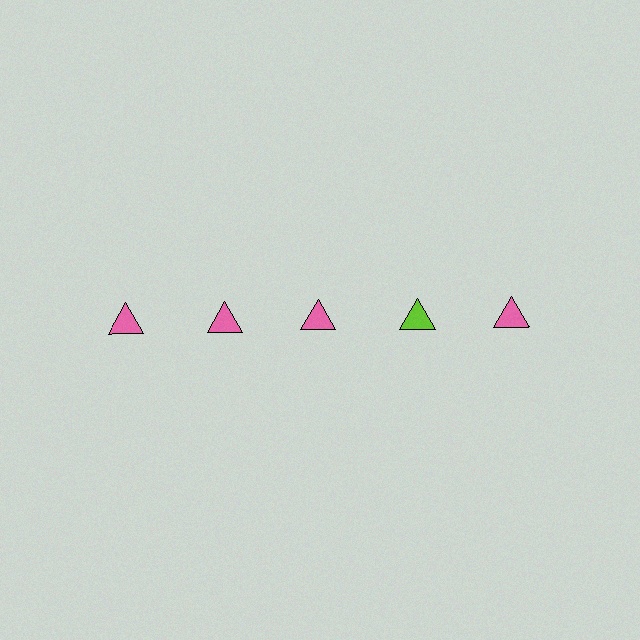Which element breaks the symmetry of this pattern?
The lime triangle in the top row, second from right column breaks the symmetry. All other shapes are pink triangles.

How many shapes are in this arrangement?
There are 5 shapes arranged in a grid pattern.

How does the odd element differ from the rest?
It has a different color: lime instead of pink.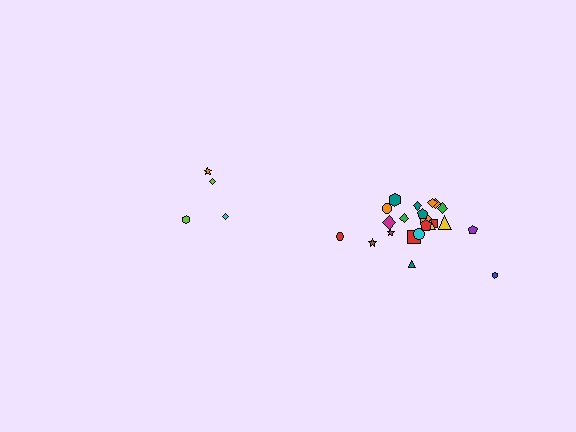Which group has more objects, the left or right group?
The right group.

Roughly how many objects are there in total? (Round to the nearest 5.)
Roughly 25 objects in total.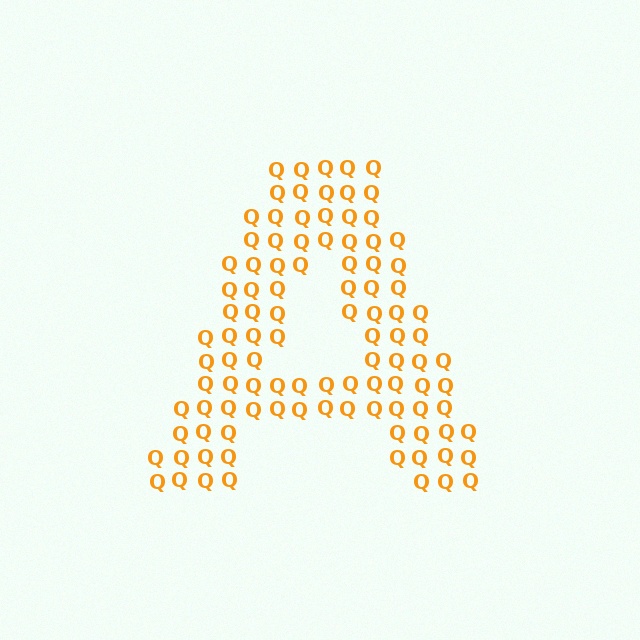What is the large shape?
The large shape is the letter A.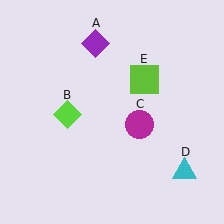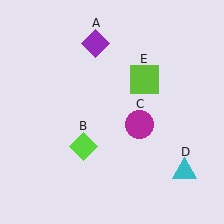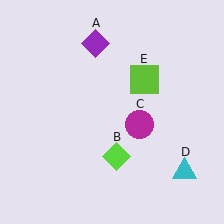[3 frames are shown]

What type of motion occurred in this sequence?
The lime diamond (object B) rotated counterclockwise around the center of the scene.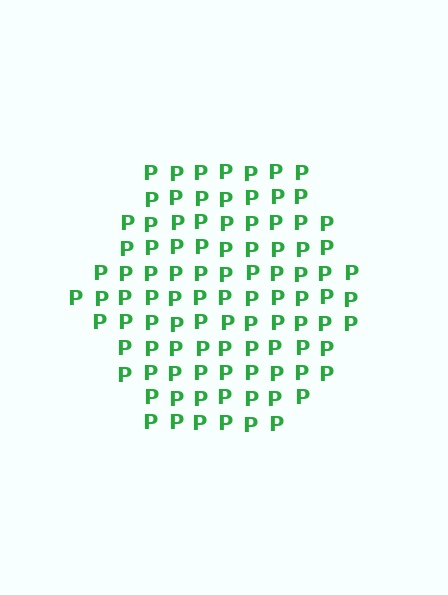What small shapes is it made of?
It is made of small letter P's.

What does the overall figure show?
The overall figure shows a hexagon.